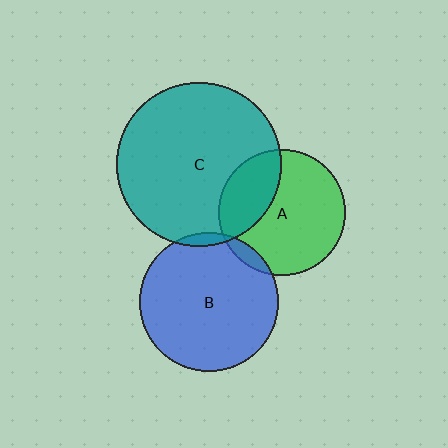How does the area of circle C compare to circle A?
Approximately 1.7 times.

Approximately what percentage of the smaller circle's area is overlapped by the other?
Approximately 30%.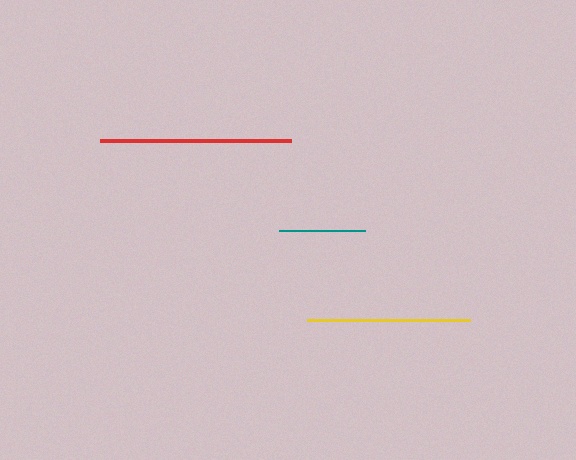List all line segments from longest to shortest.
From longest to shortest: red, yellow, teal.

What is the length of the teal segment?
The teal segment is approximately 87 pixels long.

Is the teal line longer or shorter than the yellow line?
The yellow line is longer than the teal line.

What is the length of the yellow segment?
The yellow segment is approximately 162 pixels long.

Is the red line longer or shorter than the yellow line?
The red line is longer than the yellow line.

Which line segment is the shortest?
The teal line is the shortest at approximately 87 pixels.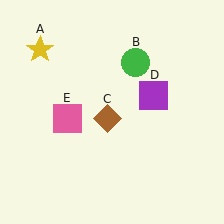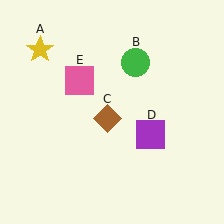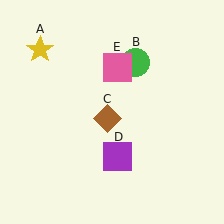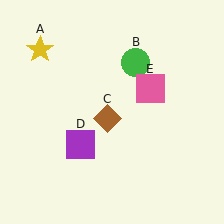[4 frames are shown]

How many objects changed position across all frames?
2 objects changed position: purple square (object D), pink square (object E).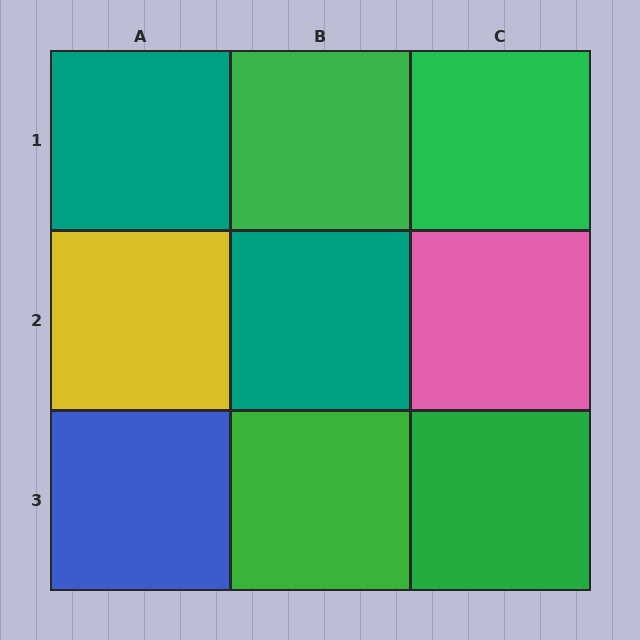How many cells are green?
4 cells are green.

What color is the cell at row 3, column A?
Blue.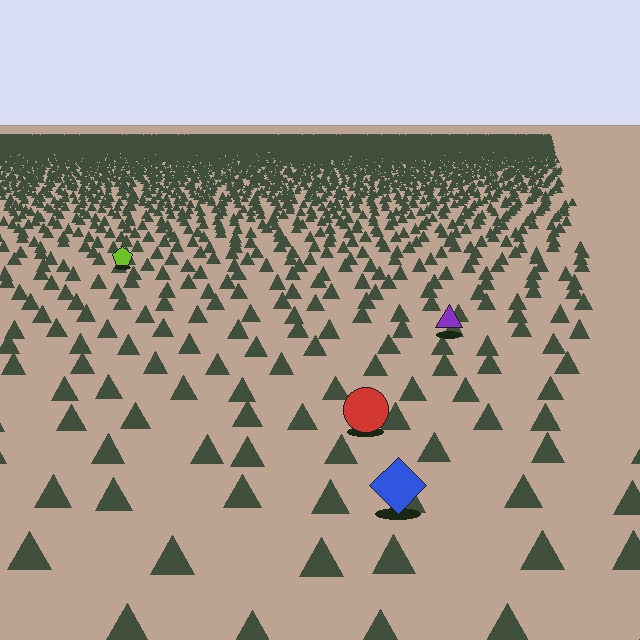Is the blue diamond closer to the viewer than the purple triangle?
Yes. The blue diamond is closer — you can tell from the texture gradient: the ground texture is coarser near it.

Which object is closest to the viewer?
The blue diamond is closest. The texture marks near it are larger and more spread out.